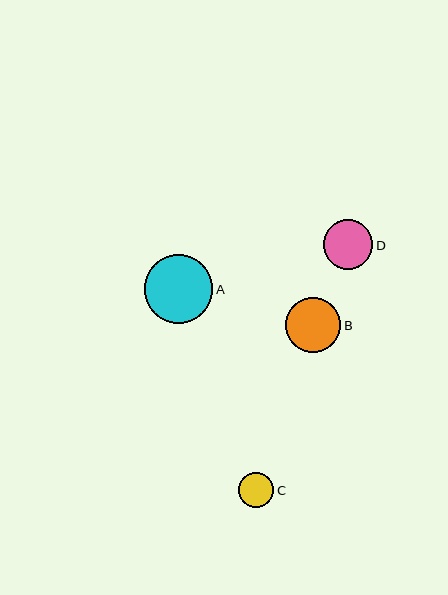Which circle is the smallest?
Circle C is the smallest with a size of approximately 35 pixels.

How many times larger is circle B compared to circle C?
Circle B is approximately 1.6 times the size of circle C.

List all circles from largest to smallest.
From largest to smallest: A, B, D, C.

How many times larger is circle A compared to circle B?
Circle A is approximately 1.2 times the size of circle B.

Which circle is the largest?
Circle A is the largest with a size of approximately 69 pixels.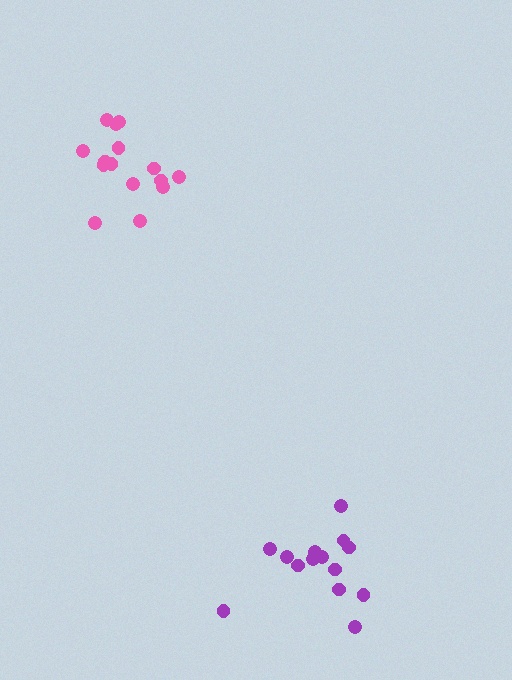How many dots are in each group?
Group 1: 15 dots, Group 2: 14 dots (29 total).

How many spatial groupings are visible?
There are 2 spatial groupings.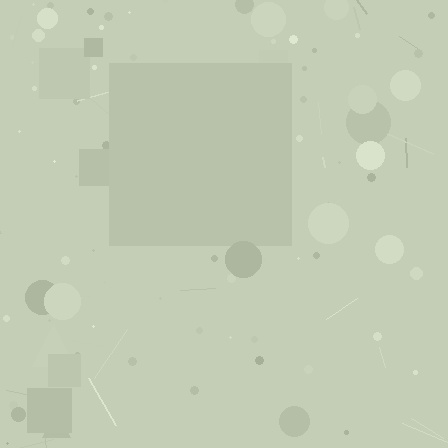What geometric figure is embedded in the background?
A square is embedded in the background.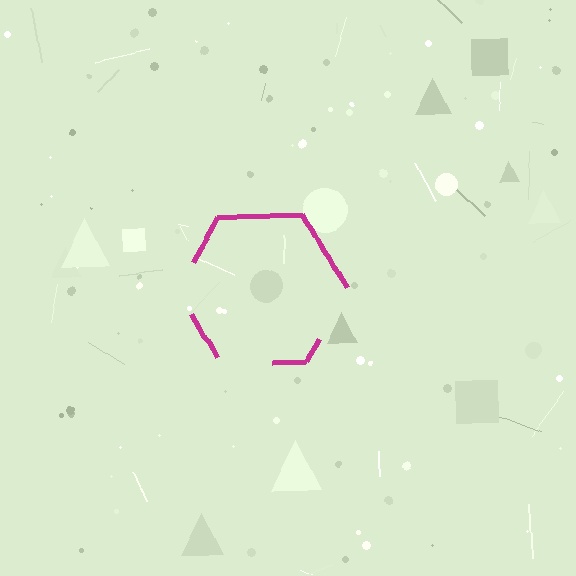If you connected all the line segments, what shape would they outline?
They would outline a hexagon.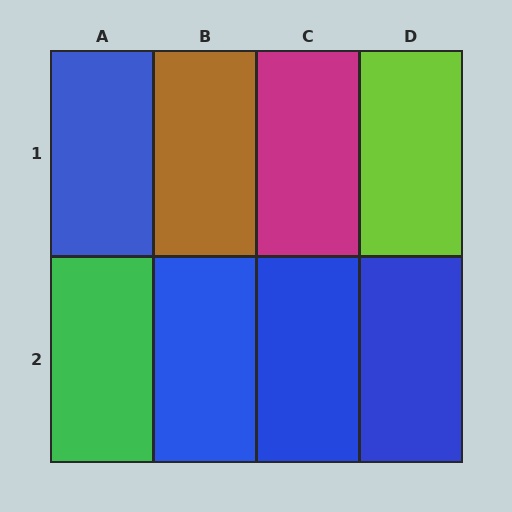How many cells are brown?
1 cell is brown.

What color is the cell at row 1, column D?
Lime.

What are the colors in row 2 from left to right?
Green, blue, blue, blue.